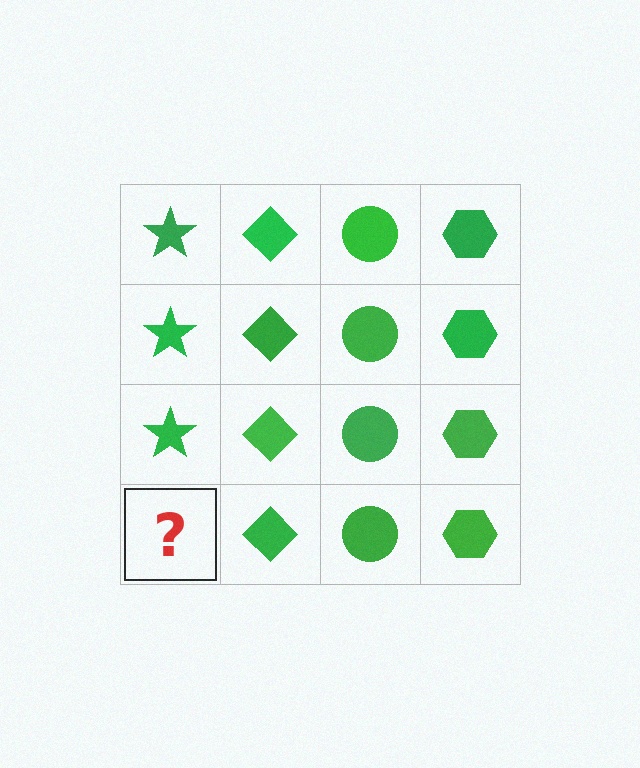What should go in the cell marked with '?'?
The missing cell should contain a green star.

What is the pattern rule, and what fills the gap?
The rule is that each column has a consistent shape. The gap should be filled with a green star.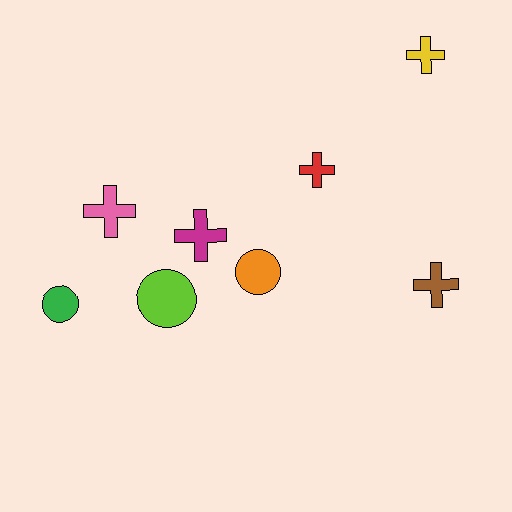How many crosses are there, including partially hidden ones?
There are 5 crosses.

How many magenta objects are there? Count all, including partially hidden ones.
There is 1 magenta object.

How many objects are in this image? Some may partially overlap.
There are 8 objects.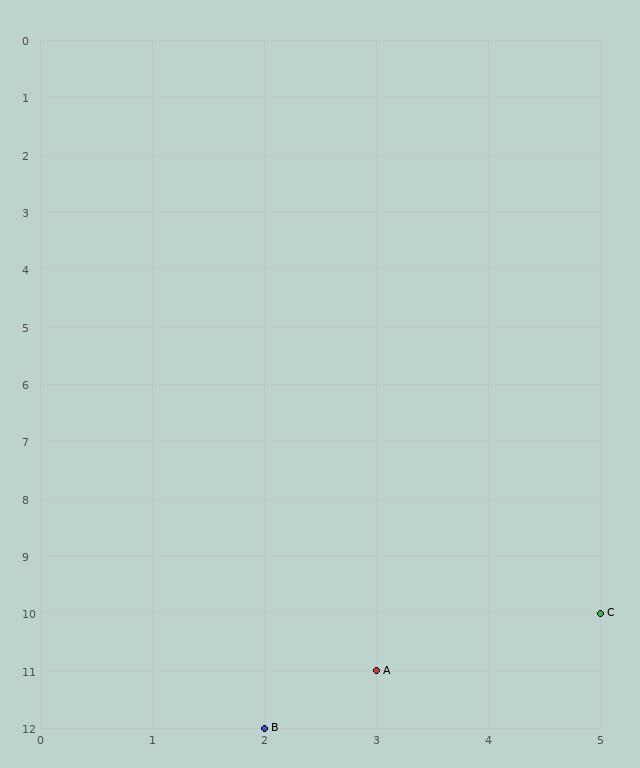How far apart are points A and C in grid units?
Points A and C are 2 columns and 1 row apart (about 2.2 grid units diagonally).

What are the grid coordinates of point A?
Point A is at grid coordinates (3, 11).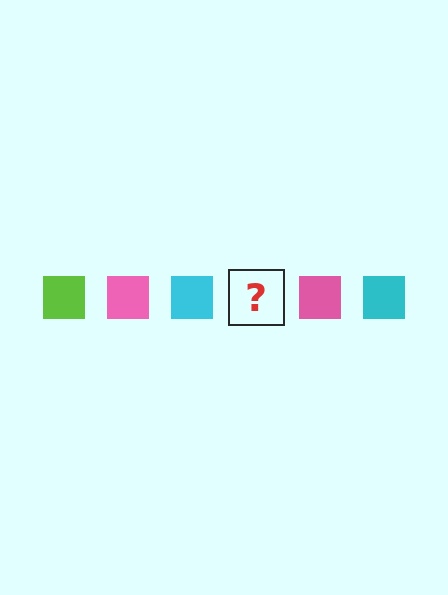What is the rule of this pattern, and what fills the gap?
The rule is that the pattern cycles through lime, pink, cyan squares. The gap should be filled with a lime square.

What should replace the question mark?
The question mark should be replaced with a lime square.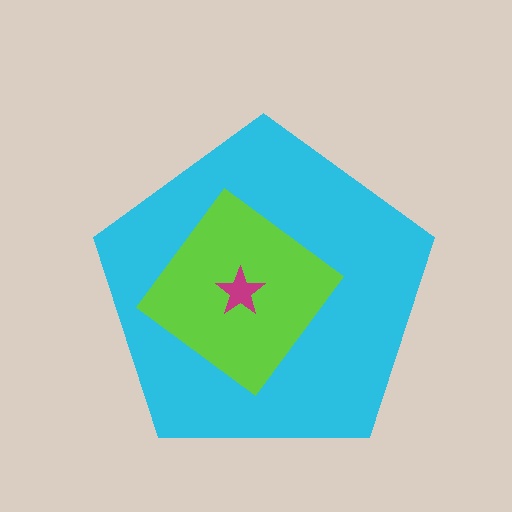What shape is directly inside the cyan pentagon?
The lime diamond.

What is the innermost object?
The magenta star.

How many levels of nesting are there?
3.